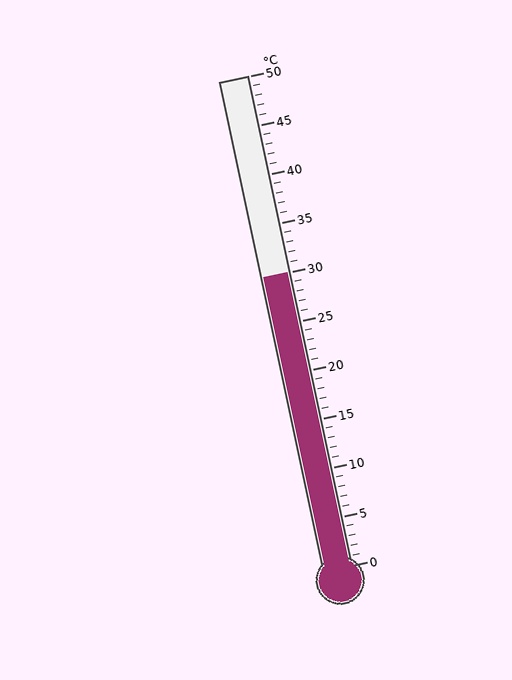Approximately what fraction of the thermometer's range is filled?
The thermometer is filled to approximately 60% of its range.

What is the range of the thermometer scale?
The thermometer scale ranges from 0°C to 50°C.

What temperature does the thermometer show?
The thermometer shows approximately 30°C.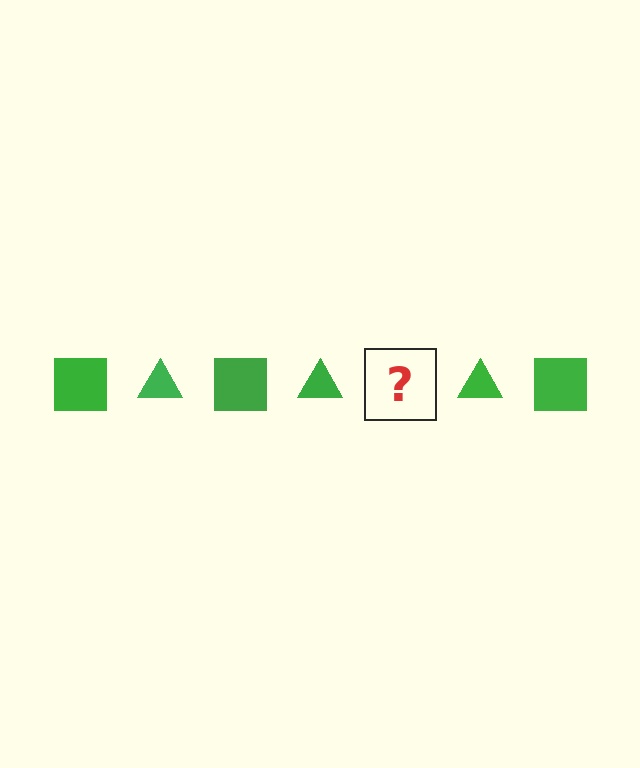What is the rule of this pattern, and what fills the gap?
The rule is that the pattern cycles through square, triangle shapes in green. The gap should be filled with a green square.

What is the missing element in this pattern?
The missing element is a green square.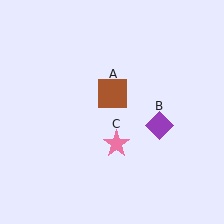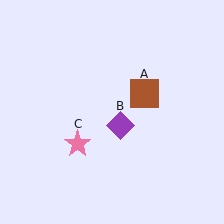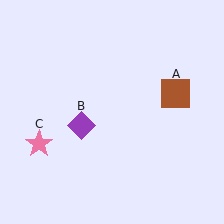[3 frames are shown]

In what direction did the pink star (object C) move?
The pink star (object C) moved left.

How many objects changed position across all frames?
3 objects changed position: brown square (object A), purple diamond (object B), pink star (object C).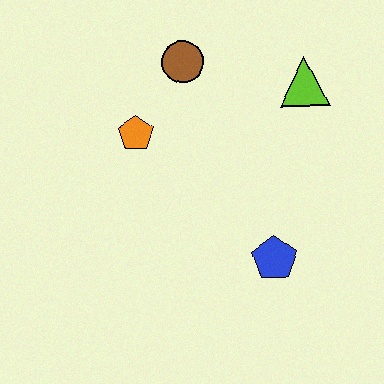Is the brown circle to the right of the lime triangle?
No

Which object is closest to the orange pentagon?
The brown circle is closest to the orange pentagon.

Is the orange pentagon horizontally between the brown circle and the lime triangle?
No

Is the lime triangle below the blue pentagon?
No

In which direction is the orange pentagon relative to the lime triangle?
The orange pentagon is to the left of the lime triangle.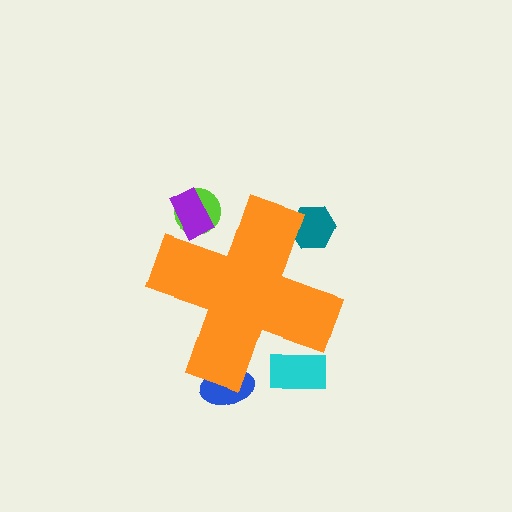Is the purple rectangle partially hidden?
Yes, the purple rectangle is partially hidden behind the orange cross.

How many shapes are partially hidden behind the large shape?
6 shapes are partially hidden.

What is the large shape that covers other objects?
An orange cross.